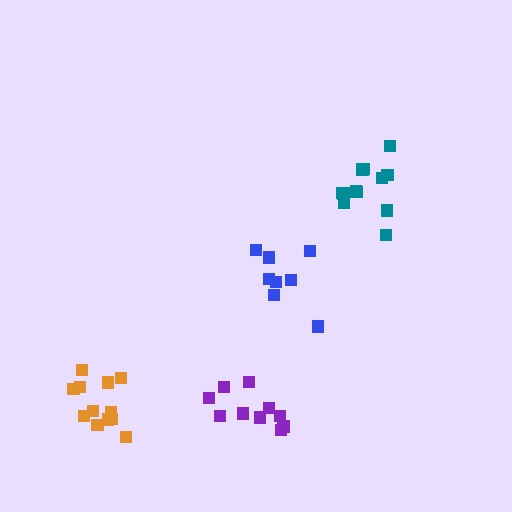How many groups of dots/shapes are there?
There are 4 groups.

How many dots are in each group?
Group 1: 12 dots, Group 2: 10 dots, Group 3: 8 dots, Group 4: 12 dots (42 total).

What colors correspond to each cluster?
The clusters are colored: teal, purple, blue, orange.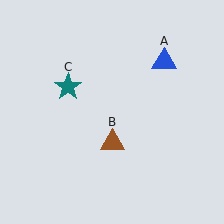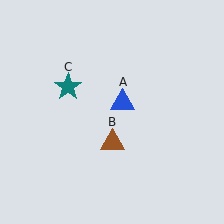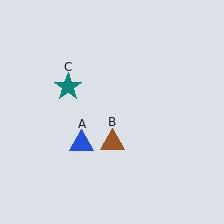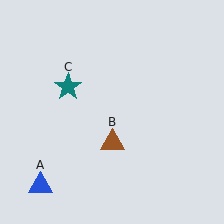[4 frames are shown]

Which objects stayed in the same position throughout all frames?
Brown triangle (object B) and teal star (object C) remained stationary.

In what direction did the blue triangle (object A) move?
The blue triangle (object A) moved down and to the left.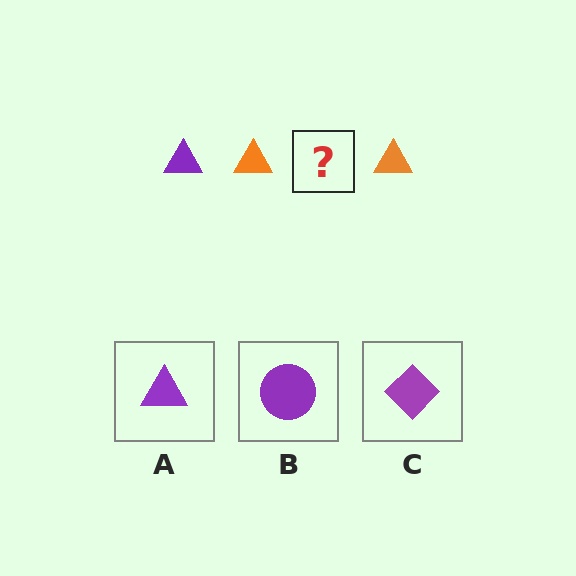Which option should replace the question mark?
Option A.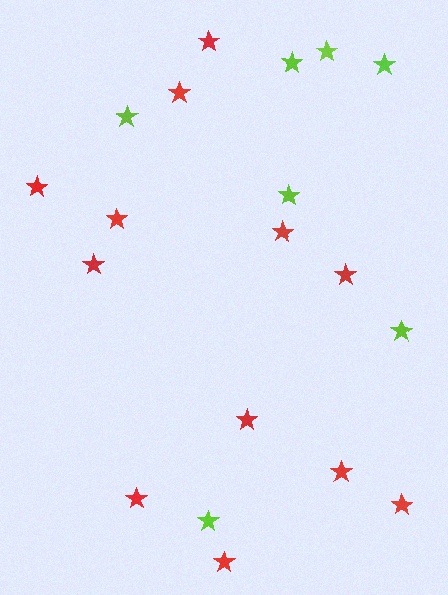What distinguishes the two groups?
There are 2 groups: one group of red stars (12) and one group of lime stars (7).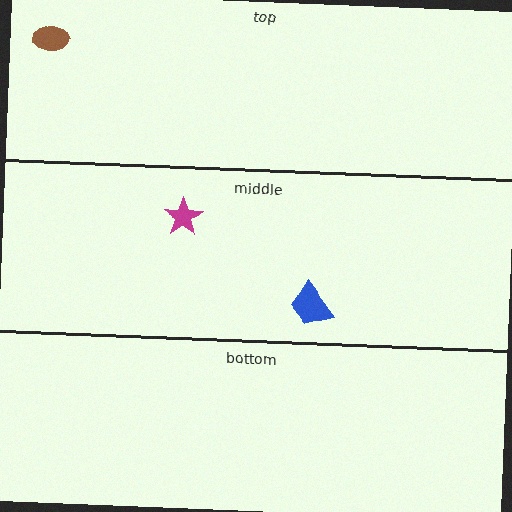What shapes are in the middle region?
The blue trapezoid, the magenta star.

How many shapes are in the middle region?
2.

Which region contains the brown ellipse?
The top region.